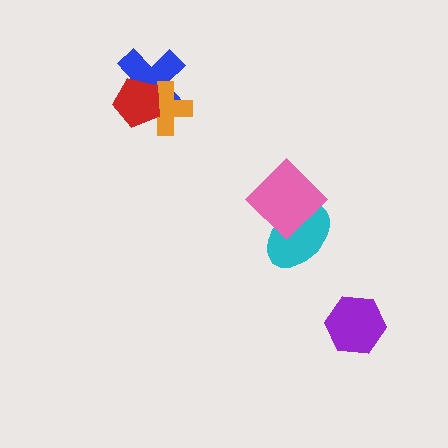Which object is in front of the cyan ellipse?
The pink diamond is in front of the cyan ellipse.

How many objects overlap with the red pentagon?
2 objects overlap with the red pentagon.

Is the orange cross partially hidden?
Yes, it is partially covered by another shape.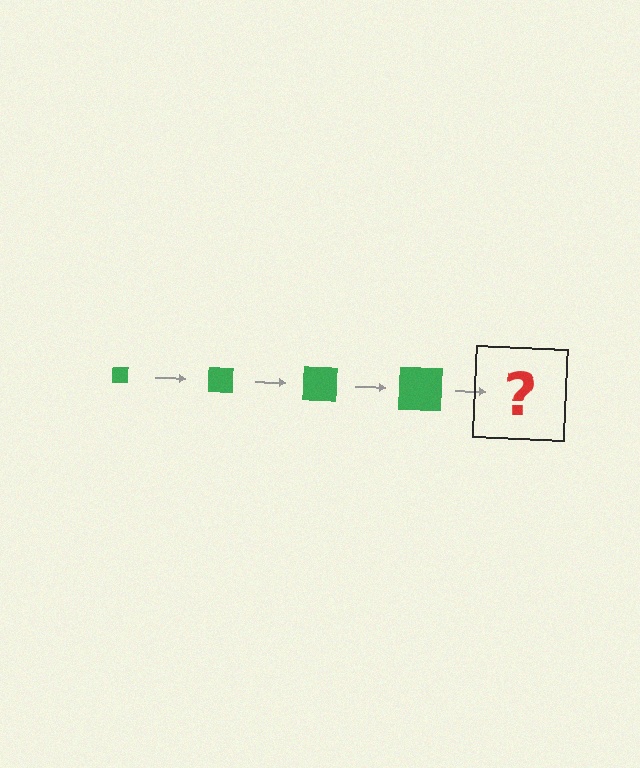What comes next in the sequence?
The next element should be a green square, larger than the previous one.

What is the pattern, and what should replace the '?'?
The pattern is that the square gets progressively larger each step. The '?' should be a green square, larger than the previous one.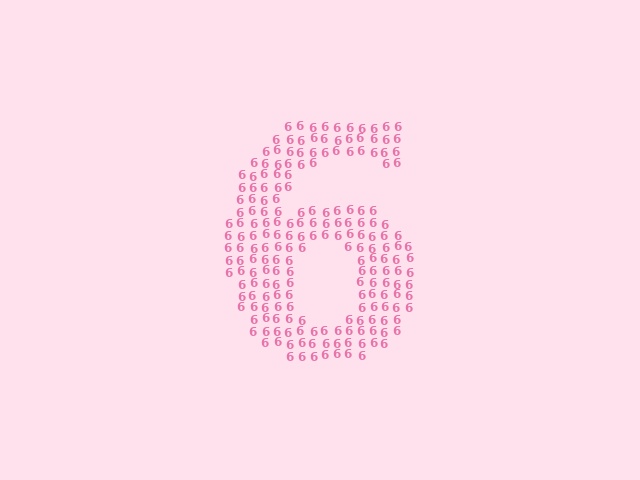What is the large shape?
The large shape is the digit 6.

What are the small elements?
The small elements are digit 6's.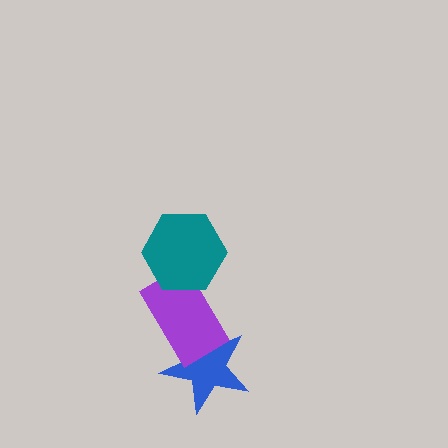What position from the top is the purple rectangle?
The purple rectangle is 2nd from the top.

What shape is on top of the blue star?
The purple rectangle is on top of the blue star.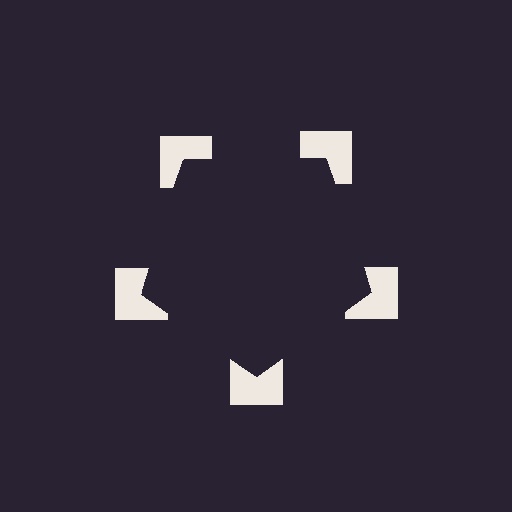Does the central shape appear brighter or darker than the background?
It typically appears slightly darker than the background, even though no actual brightness change is drawn.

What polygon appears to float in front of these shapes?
An illusory pentagon — its edges are inferred from the aligned wedge cuts in the notched squares, not physically drawn.